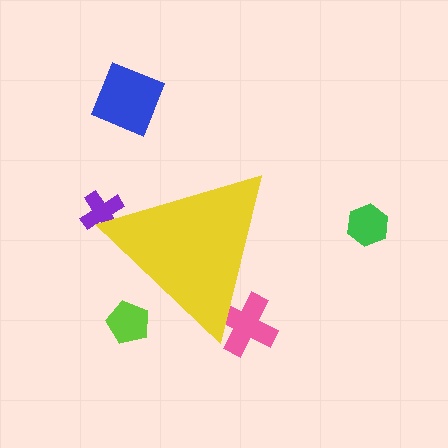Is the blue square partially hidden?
No, the blue square is fully visible.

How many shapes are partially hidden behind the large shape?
3 shapes are partially hidden.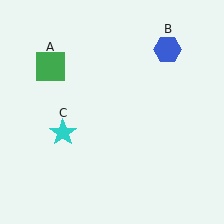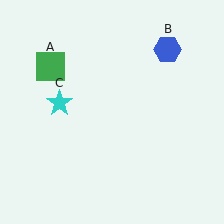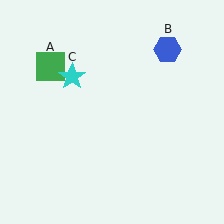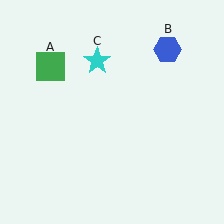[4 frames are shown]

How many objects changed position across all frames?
1 object changed position: cyan star (object C).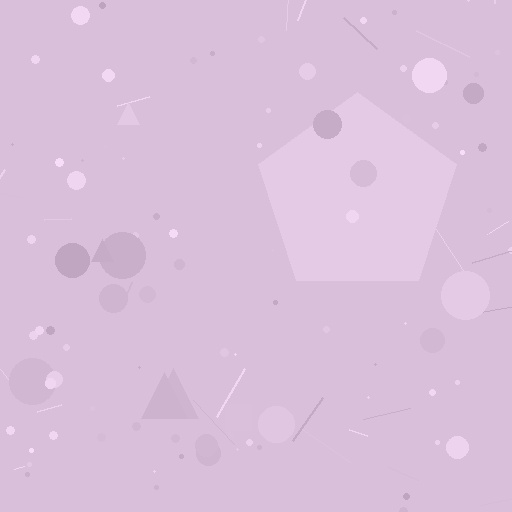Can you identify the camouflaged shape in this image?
The camouflaged shape is a pentagon.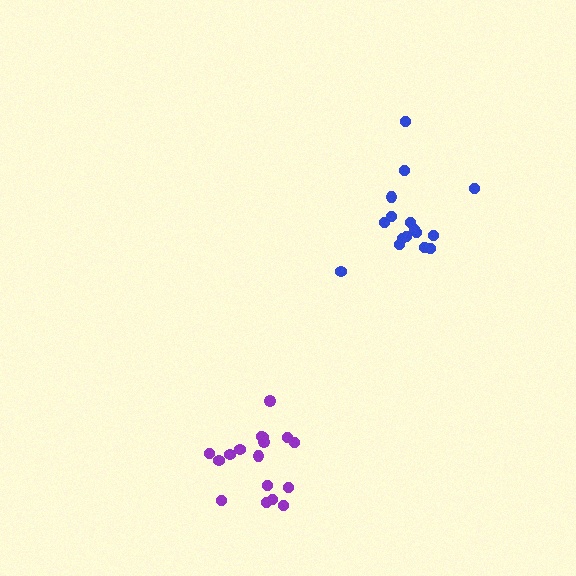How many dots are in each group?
Group 1: 17 dots, Group 2: 16 dots (33 total).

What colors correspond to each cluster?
The clusters are colored: purple, blue.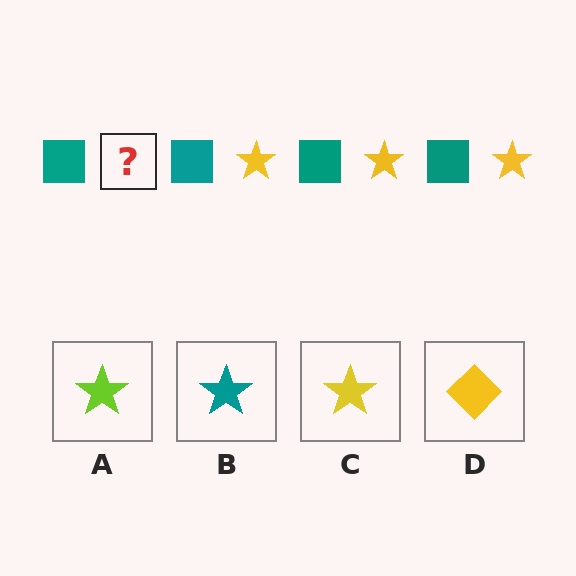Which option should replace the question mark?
Option C.